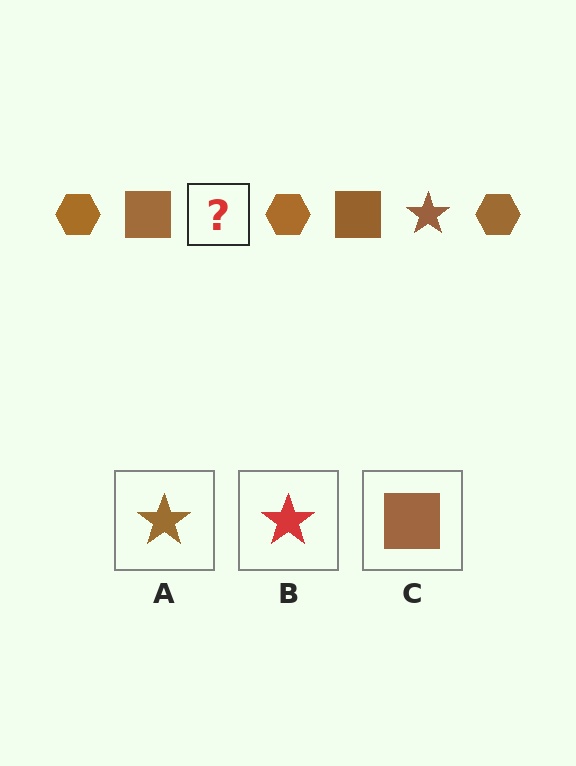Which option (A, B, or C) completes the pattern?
A.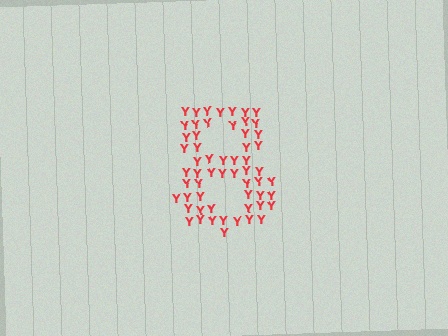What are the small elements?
The small elements are letter Y's.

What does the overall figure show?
The overall figure shows the digit 8.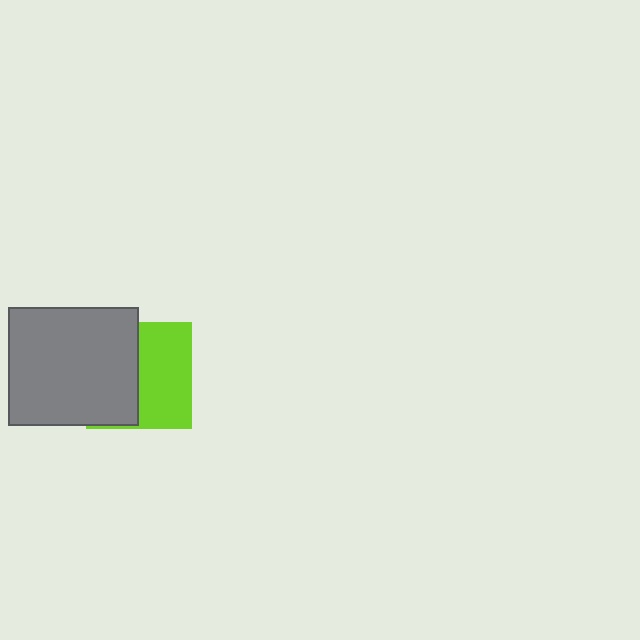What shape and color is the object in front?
The object in front is a gray rectangle.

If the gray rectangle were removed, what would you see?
You would see the complete lime square.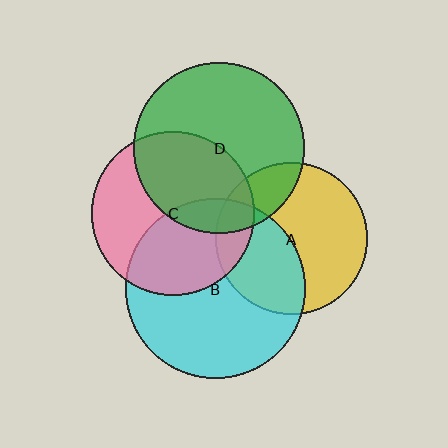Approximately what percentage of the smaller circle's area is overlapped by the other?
Approximately 10%.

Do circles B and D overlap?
Yes.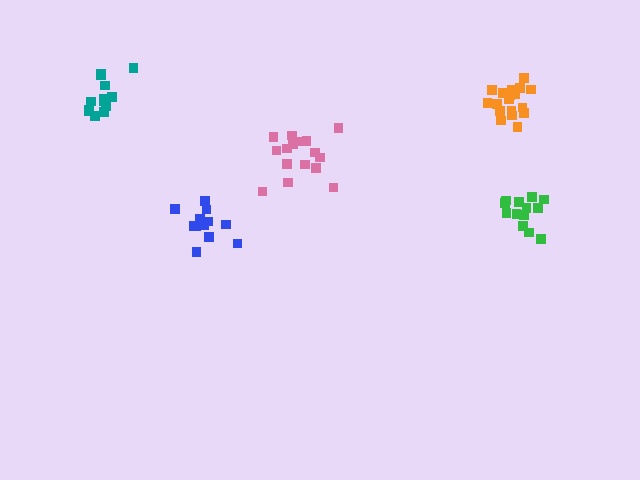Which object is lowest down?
The blue cluster is bottommost.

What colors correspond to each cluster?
The clusters are colored: green, pink, orange, blue, teal.